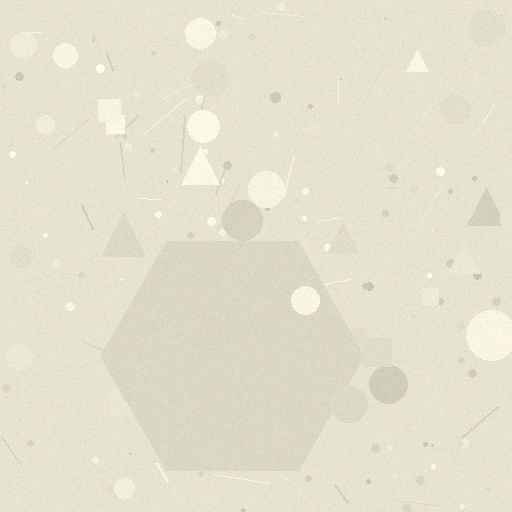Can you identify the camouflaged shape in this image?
The camouflaged shape is a hexagon.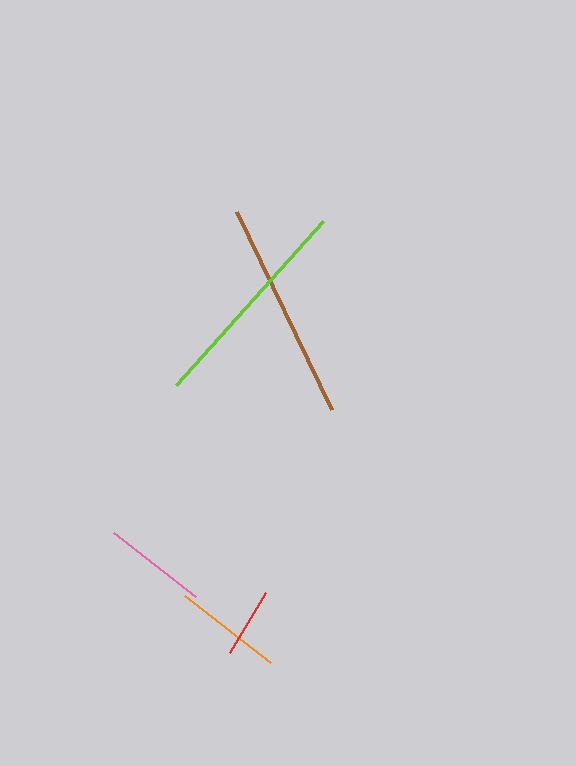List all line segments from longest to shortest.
From longest to shortest: lime, brown, orange, pink, red.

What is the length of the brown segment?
The brown segment is approximately 220 pixels long.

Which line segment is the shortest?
The red line is the shortest at approximately 71 pixels.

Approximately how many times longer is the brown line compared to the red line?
The brown line is approximately 3.1 times the length of the red line.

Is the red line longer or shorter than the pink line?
The pink line is longer than the red line.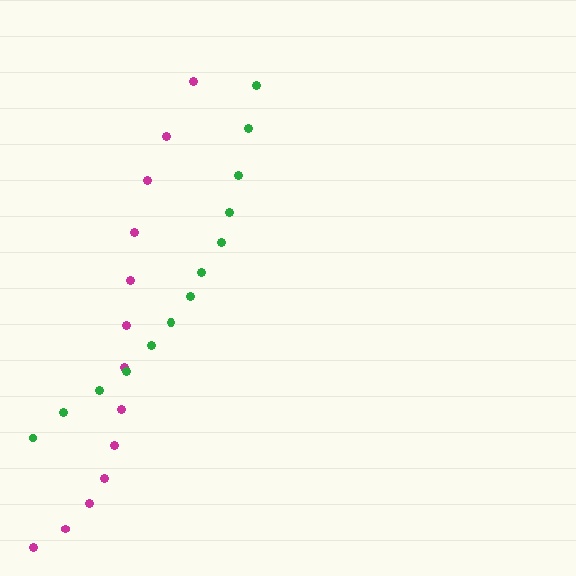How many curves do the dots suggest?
There are 2 distinct paths.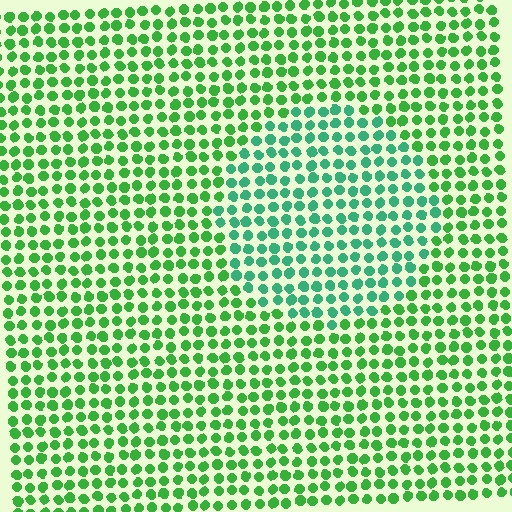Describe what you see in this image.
The image is filled with small green elements in a uniform arrangement. A circle-shaped region is visible where the elements are tinted to a slightly different hue, forming a subtle color boundary.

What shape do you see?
I see a circle.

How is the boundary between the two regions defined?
The boundary is defined purely by a slight shift in hue (about 31 degrees). Spacing, size, and orientation are identical on both sides.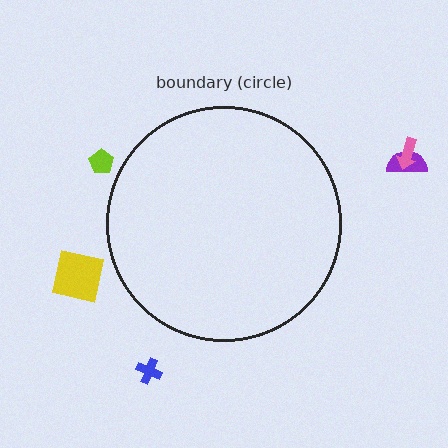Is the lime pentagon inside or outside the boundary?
Outside.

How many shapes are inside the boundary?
0 inside, 5 outside.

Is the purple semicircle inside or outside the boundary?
Outside.